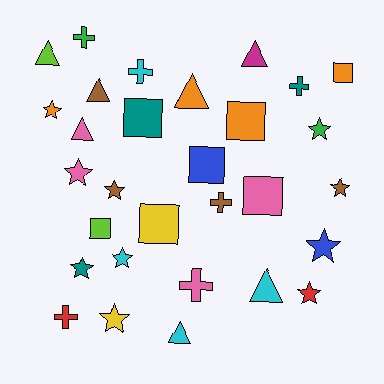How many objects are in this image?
There are 30 objects.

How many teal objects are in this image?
There are 3 teal objects.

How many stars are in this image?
There are 10 stars.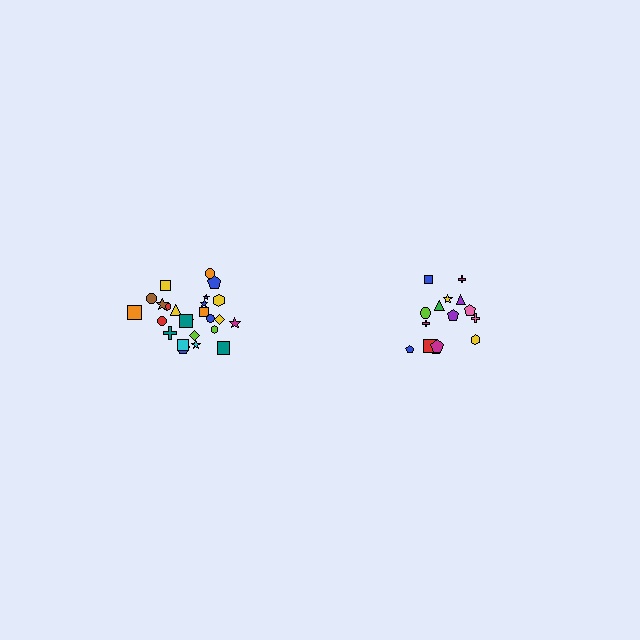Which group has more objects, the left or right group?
The left group.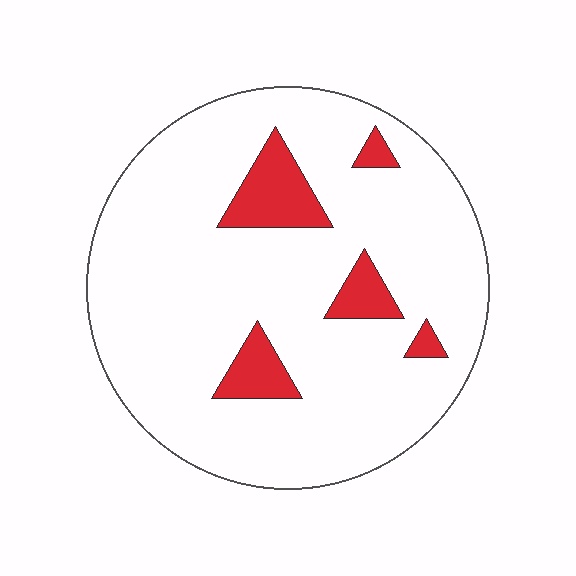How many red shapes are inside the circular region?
5.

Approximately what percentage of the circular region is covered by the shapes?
Approximately 10%.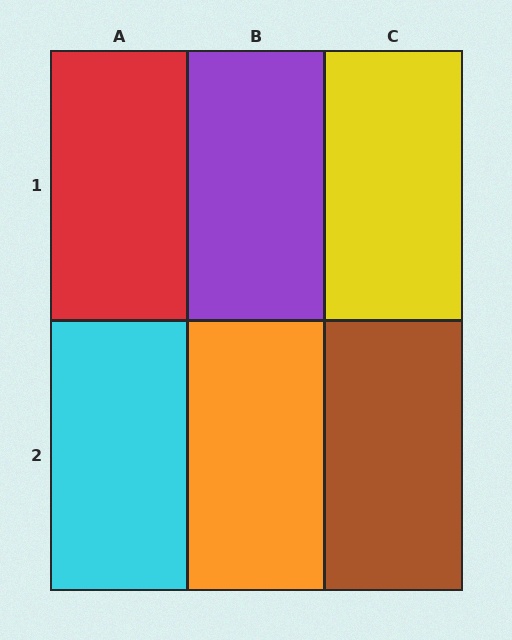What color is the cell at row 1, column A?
Red.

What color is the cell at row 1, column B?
Purple.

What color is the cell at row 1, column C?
Yellow.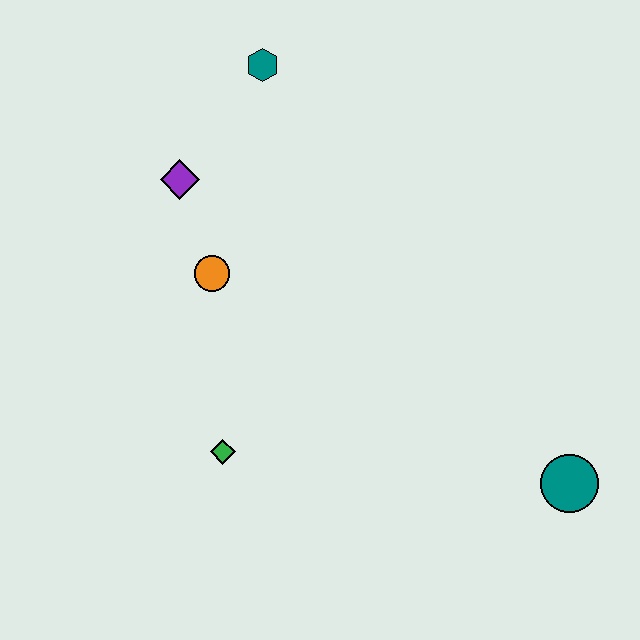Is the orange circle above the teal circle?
Yes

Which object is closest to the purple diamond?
The orange circle is closest to the purple diamond.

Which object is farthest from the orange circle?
The teal circle is farthest from the orange circle.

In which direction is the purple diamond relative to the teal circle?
The purple diamond is to the left of the teal circle.